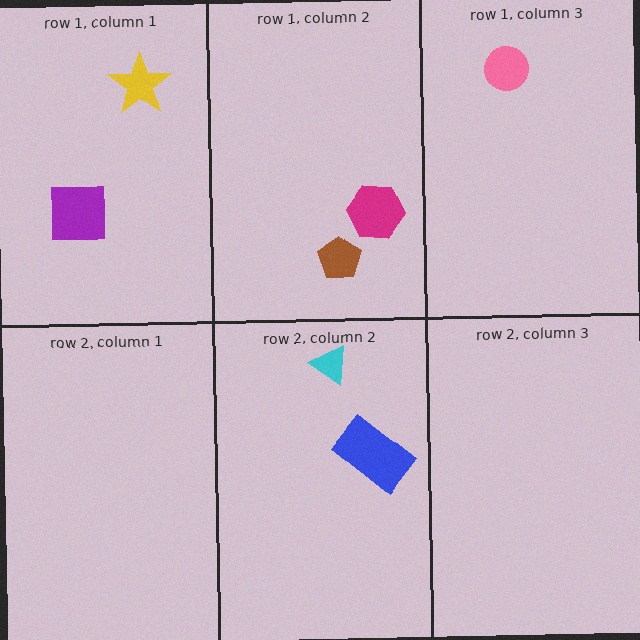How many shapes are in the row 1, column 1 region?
2.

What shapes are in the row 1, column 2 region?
The brown pentagon, the magenta hexagon.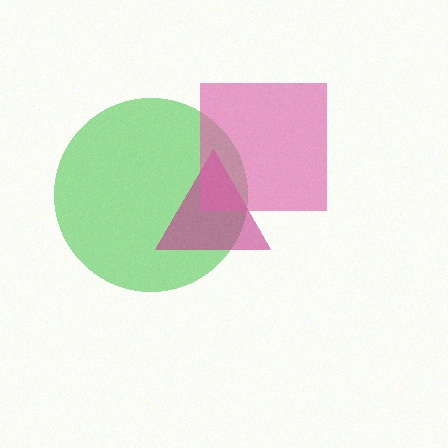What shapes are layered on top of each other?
The layered shapes are: a green circle, a magenta triangle, a pink square.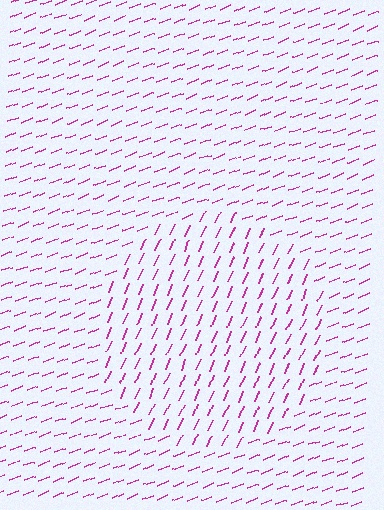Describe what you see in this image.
The image is filled with small magenta line segments. A circle region in the image has lines oriented differently from the surrounding lines, creating a visible texture boundary.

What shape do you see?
I see a circle.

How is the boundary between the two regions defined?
The boundary is defined purely by a change in line orientation (approximately 45 degrees difference). All lines are the same color and thickness.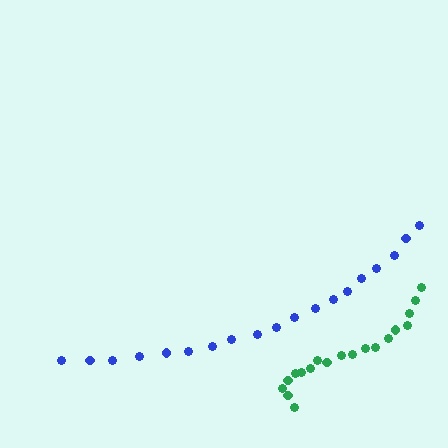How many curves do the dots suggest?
There are 2 distinct paths.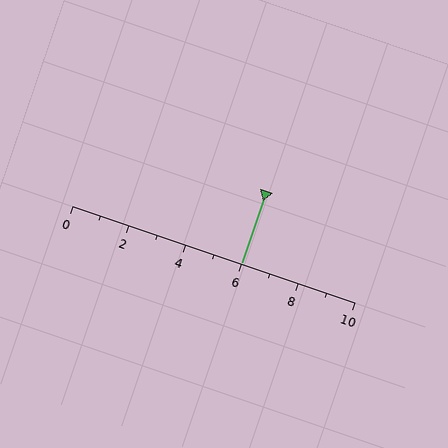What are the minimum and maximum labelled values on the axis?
The axis runs from 0 to 10.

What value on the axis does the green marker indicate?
The marker indicates approximately 6.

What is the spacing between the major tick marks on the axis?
The major ticks are spaced 2 apart.